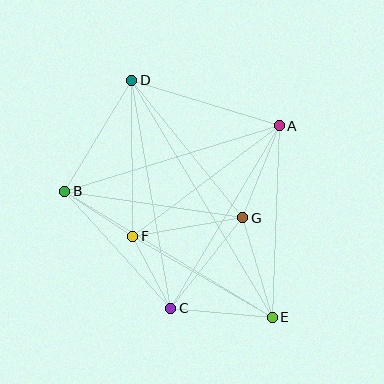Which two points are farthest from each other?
Points D and E are farthest from each other.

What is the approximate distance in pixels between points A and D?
The distance between A and D is approximately 154 pixels.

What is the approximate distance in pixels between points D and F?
The distance between D and F is approximately 156 pixels.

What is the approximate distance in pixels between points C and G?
The distance between C and G is approximately 116 pixels.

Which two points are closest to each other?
Points C and F are closest to each other.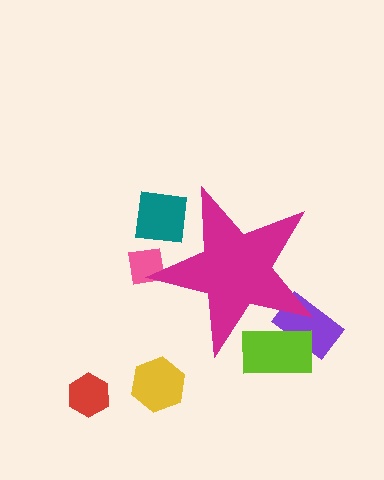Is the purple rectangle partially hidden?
Yes, the purple rectangle is partially hidden behind the magenta star.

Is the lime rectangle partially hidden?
Yes, the lime rectangle is partially hidden behind the magenta star.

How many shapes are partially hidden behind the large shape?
4 shapes are partially hidden.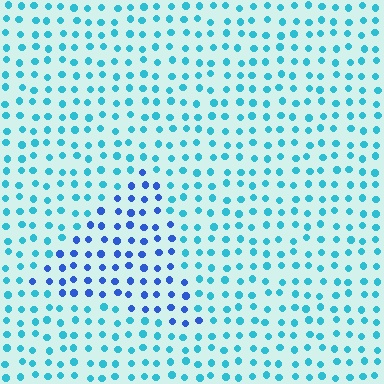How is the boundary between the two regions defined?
The boundary is defined purely by a slight shift in hue (about 36 degrees). Spacing, size, and orientation are identical on both sides.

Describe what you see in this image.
The image is filled with small cyan elements in a uniform arrangement. A triangle-shaped region is visible where the elements are tinted to a slightly different hue, forming a subtle color boundary.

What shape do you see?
I see a triangle.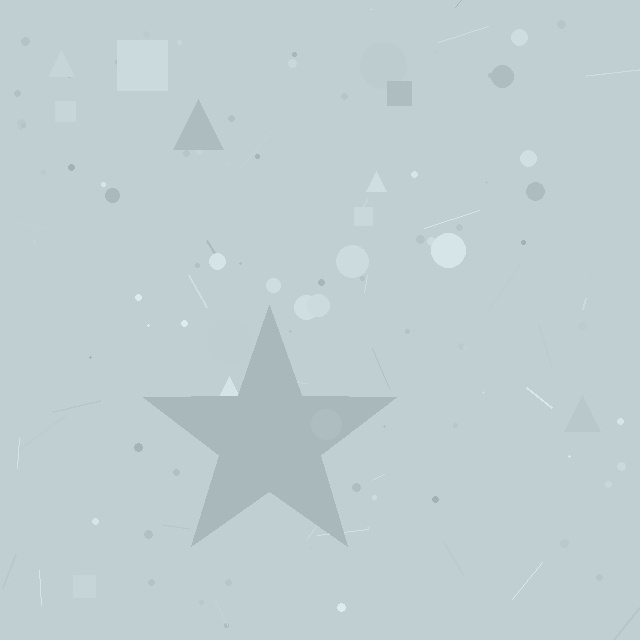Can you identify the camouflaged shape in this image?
The camouflaged shape is a star.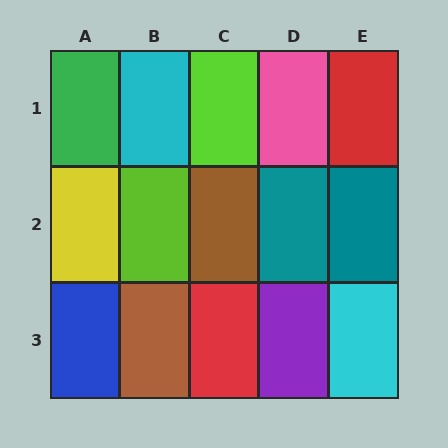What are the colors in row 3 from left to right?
Blue, brown, red, purple, cyan.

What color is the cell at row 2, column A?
Yellow.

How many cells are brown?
2 cells are brown.